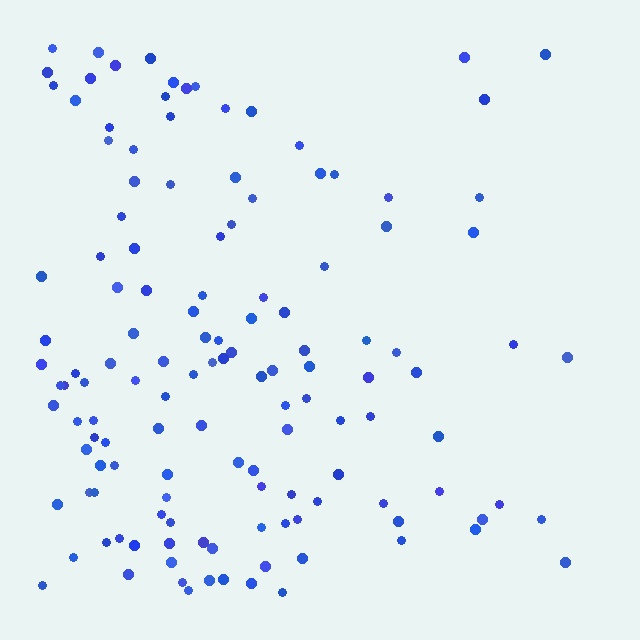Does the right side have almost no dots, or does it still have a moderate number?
Still a moderate number, just noticeably fewer than the left.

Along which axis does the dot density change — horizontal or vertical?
Horizontal.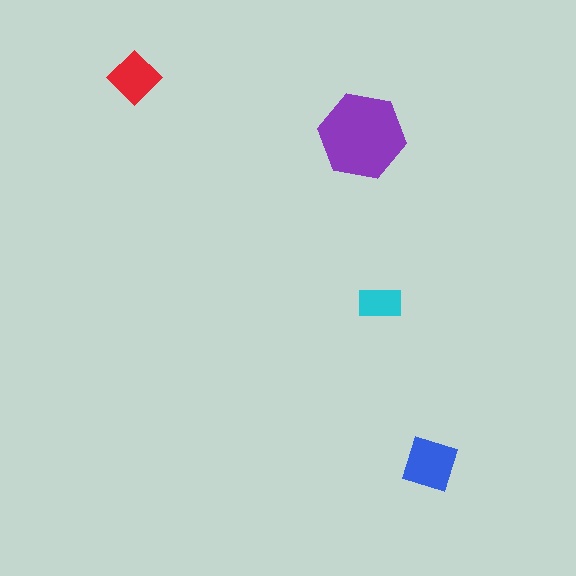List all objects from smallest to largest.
The cyan rectangle, the red diamond, the blue square, the purple hexagon.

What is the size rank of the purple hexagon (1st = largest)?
1st.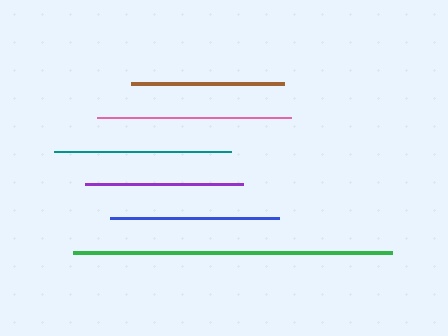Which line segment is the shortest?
The brown line is the shortest at approximately 153 pixels.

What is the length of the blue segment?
The blue segment is approximately 169 pixels long.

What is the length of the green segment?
The green segment is approximately 319 pixels long.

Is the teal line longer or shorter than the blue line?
The teal line is longer than the blue line.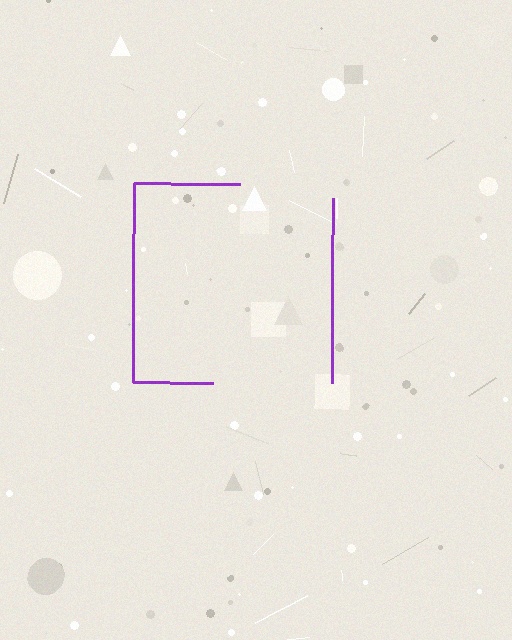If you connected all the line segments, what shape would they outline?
They would outline a square.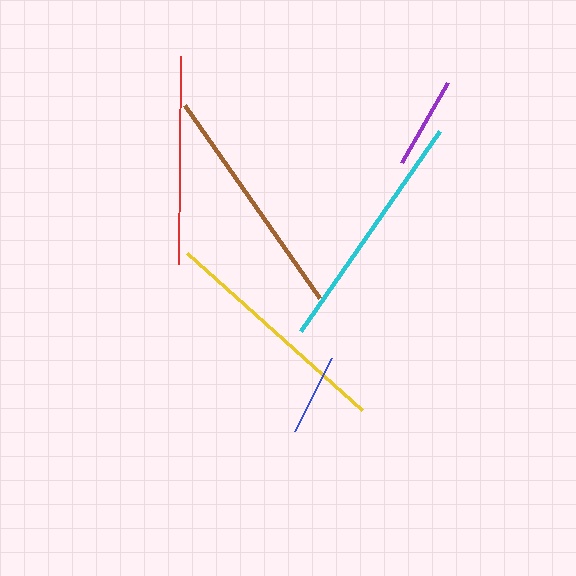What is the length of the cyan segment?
The cyan segment is approximately 244 pixels long.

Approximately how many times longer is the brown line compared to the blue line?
The brown line is approximately 2.9 times the length of the blue line.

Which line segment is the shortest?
The blue line is the shortest at approximately 81 pixels.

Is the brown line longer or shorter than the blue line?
The brown line is longer than the blue line.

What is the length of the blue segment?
The blue segment is approximately 81 pixels long.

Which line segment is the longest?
The cyan line is the longest at approximately 244 pixels.